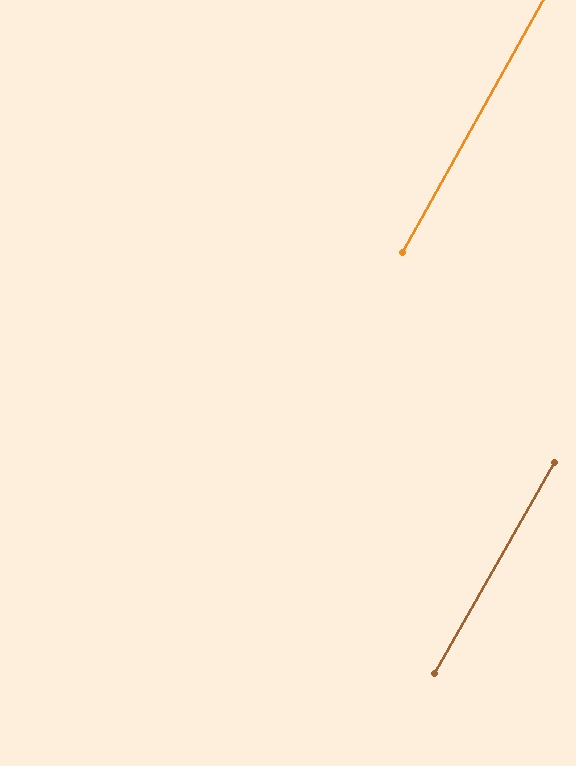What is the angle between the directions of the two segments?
Approximately 1 degree.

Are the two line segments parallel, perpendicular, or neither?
Parallel — their directions differ by only 0.6°.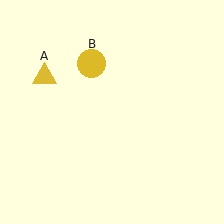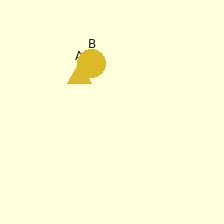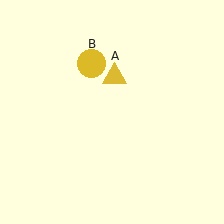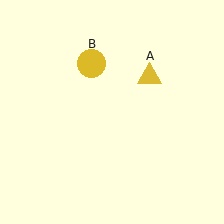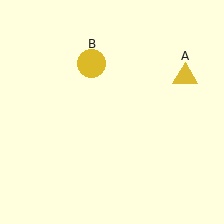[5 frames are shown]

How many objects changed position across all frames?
1 object changed position: yellow triangle (object A).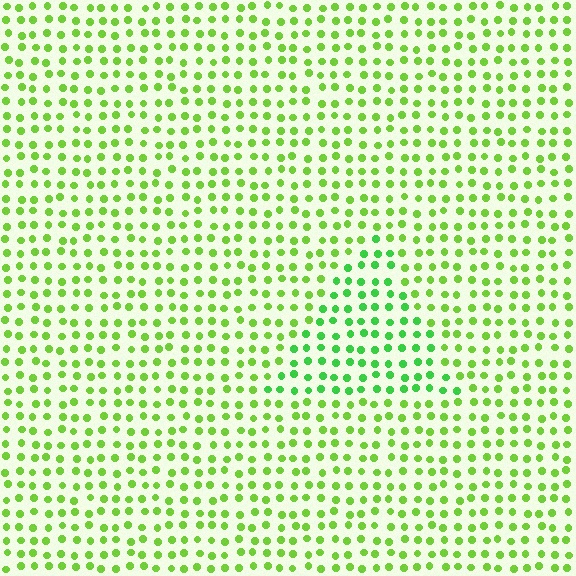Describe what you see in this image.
The image is filled with small lime elements in a uniform arrangement. A triangle-shaped region is visible where the elements are tinted to a slightly different hue, forming a subtle color boundary.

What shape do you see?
I see a triangle.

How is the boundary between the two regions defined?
The boundary is defined purely by a slight shift in hue (about 27 degrees). Spacing, size, and orientation are identical on both sides.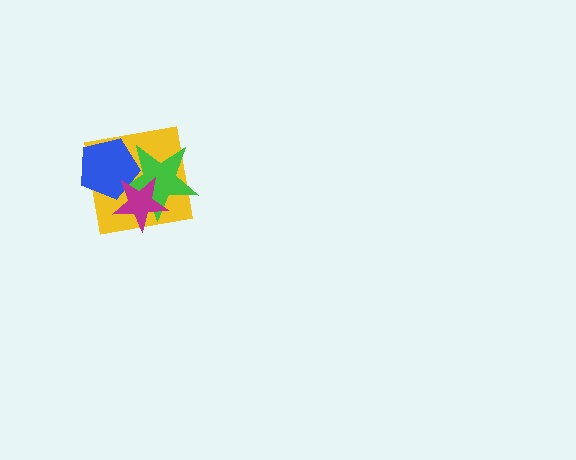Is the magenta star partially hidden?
No, no other shape covers it.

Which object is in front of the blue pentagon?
The magenta star is in front of the blue pentagon.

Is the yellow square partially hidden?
Yes, it is partially covered by another shape.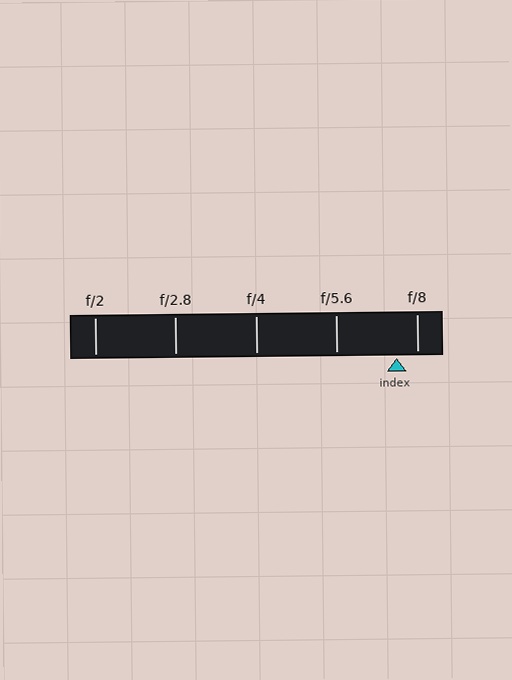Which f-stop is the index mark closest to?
The index mark is closest to f/8.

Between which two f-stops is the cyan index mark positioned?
The index mark is between f/5.6 and f/8.